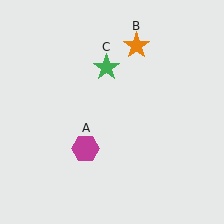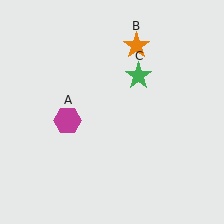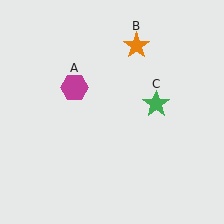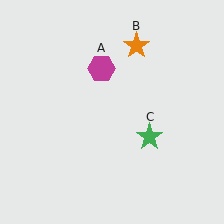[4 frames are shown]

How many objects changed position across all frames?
2 objects changed position: magenta hexagon (object A), green star (object C).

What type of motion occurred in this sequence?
The magenta hexagon (object A), green star (object C) rotated clockwise around the center of the scene.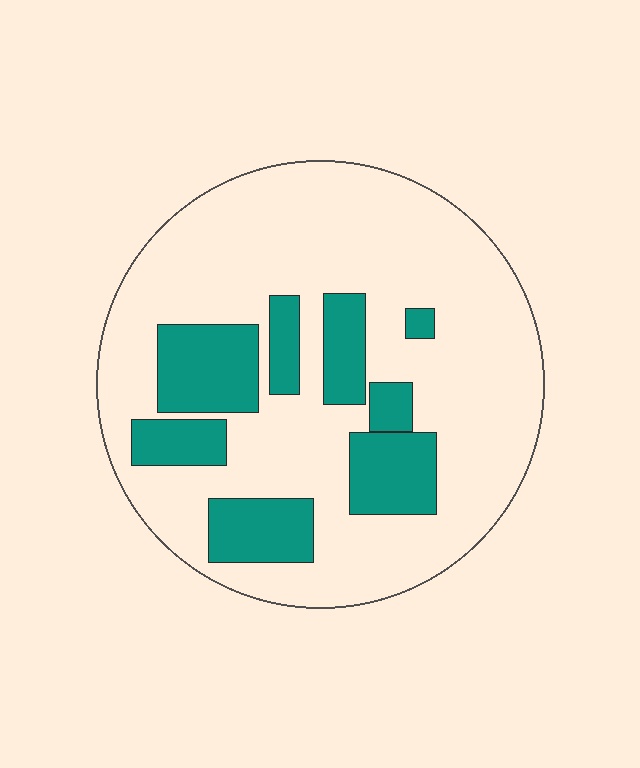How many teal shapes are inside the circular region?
8.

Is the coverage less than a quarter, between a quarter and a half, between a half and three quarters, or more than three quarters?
Less than a quarter.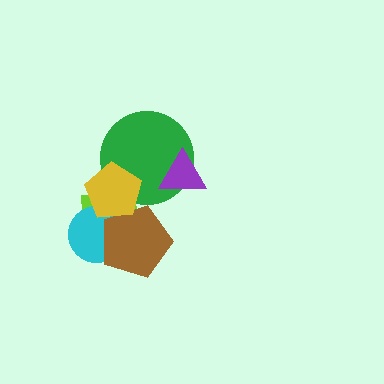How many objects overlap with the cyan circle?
3 objects overlap with the cyan circle.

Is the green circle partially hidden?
Yes, it is partially covered by another shape.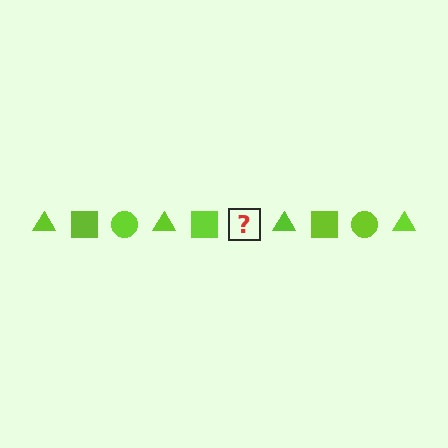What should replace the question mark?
The question mark should be replaced with a lime circle.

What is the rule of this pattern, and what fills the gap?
The rule is that the pattern cycles through triangle, square, circle shapes in lime. The gap should be filled with a lime circle.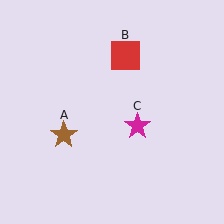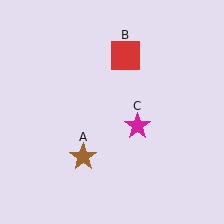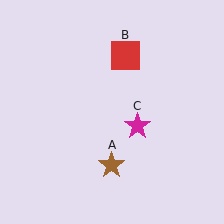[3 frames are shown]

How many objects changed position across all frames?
1 object changed position: brown star (object A).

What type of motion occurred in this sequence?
The brown star (object A) rotated counterclockwise around the center of the scene.